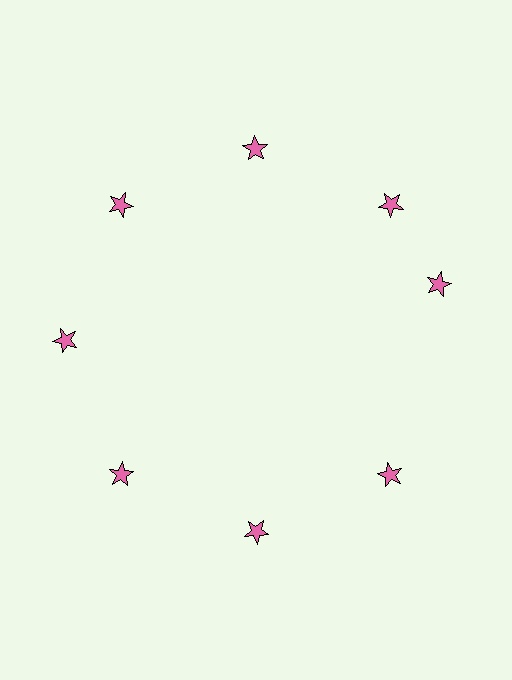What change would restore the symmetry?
The symmetry would be restored by rotating it back into even spacing with its neighbors so that all 8 stars sit at equal angles and equal distance from the center.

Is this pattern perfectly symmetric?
No. The 8 pink stars are arranged in a ring, but one element near the 3 o'clock position is rotated out of alignment along the ring, breaking the 8-fold rotational symmetry.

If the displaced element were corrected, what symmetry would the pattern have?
It would have 8-fold rotational symmetry — the pattern would map onto itself every 45 degrees.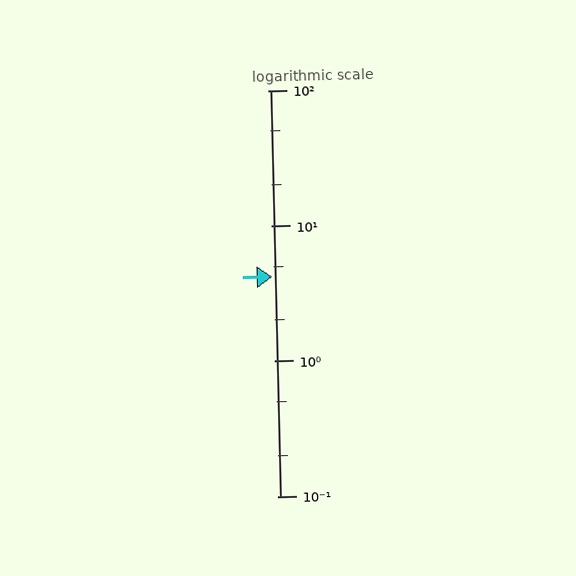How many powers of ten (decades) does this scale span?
The scale spans 3 decades, from 0.1 to 100.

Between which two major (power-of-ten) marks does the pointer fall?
The pointer is between 1 and 10.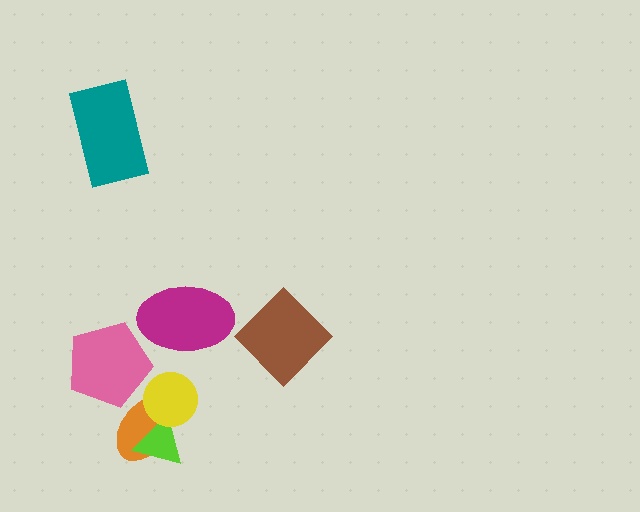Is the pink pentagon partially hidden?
No, no other shape covers it.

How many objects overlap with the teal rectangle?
0 objects overlap with the teal rectangle.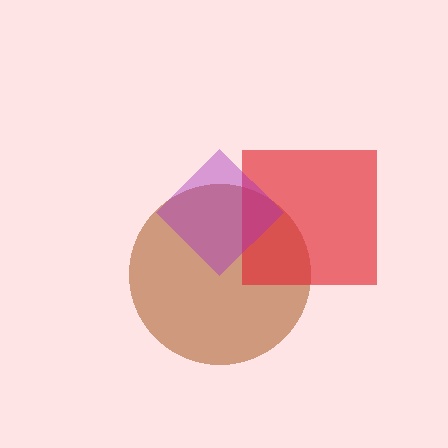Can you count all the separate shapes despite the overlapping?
Yes, there are 3 separate shapes.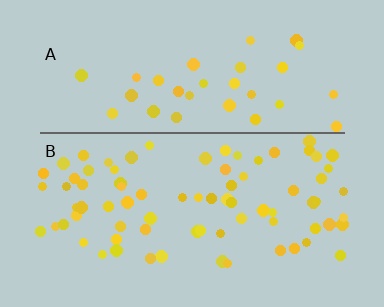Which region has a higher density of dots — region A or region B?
B (the bottom).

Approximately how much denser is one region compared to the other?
Approximately 2.1× — region B over region A.